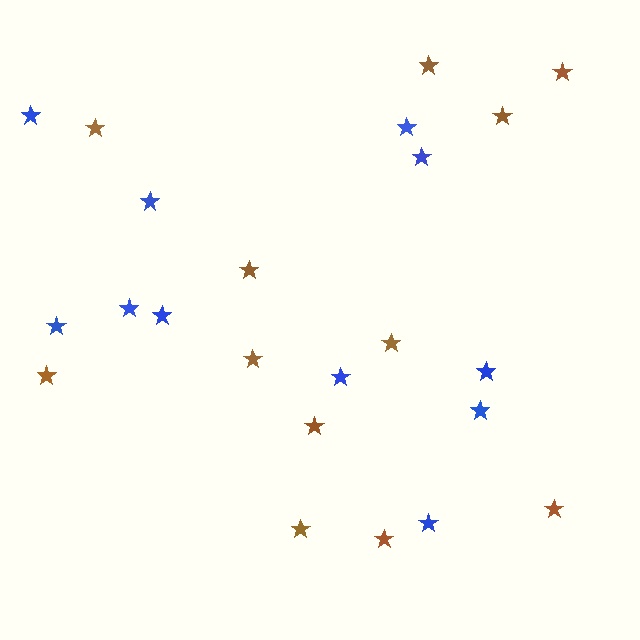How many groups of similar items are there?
There are 2 groups: one group of brown stars (12) and one group of blue stars (11).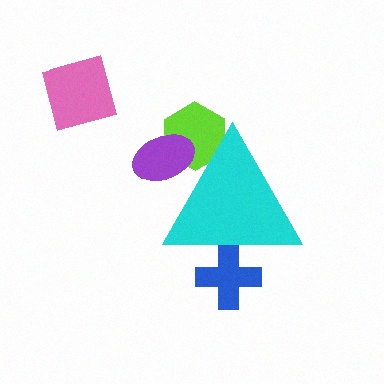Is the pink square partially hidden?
No, the pink square is fully visible.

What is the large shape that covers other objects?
A cyan triangle.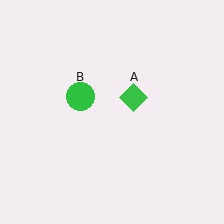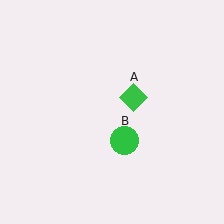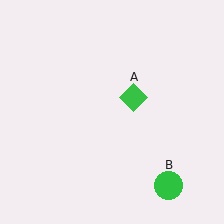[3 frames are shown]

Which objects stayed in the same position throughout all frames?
Green diamond (object A) remained stationary.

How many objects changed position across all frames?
1 object changed position: green circle (object B).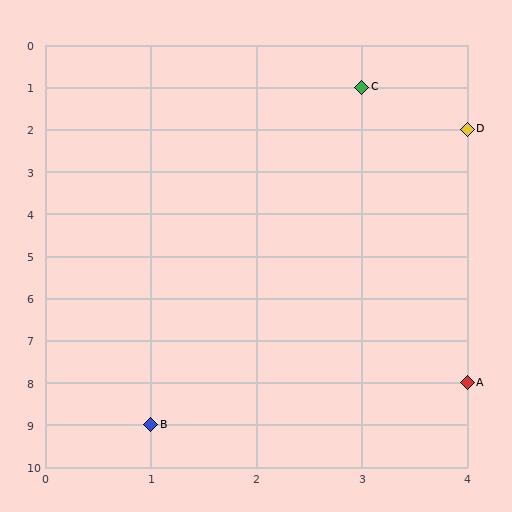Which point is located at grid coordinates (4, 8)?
Point A is at (4, 8).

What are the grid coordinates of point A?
Point A is at grid coordinates (4, 8).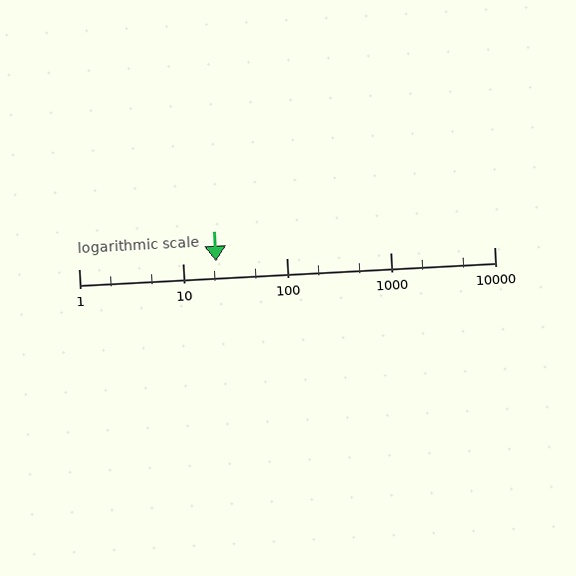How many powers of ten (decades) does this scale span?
The scale spans 4 decades, from 1 to 10000.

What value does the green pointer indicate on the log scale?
The pointer indicates approximately 21.